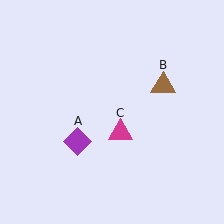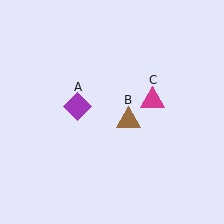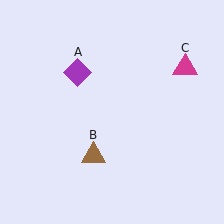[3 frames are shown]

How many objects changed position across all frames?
3 objects changed position: purple diamond (object A), brown triangle (object B), magenta triangle (object C).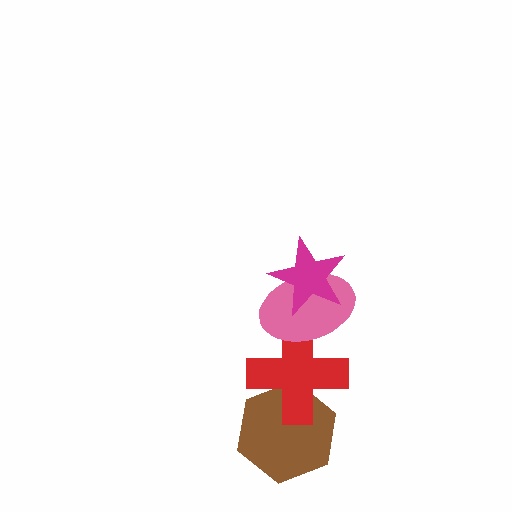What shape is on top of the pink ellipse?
The magenta star is on top of the pink ellipse.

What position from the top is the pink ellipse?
The pink ellipse is 2nd from the top.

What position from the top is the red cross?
The red cross is 3rd from the top.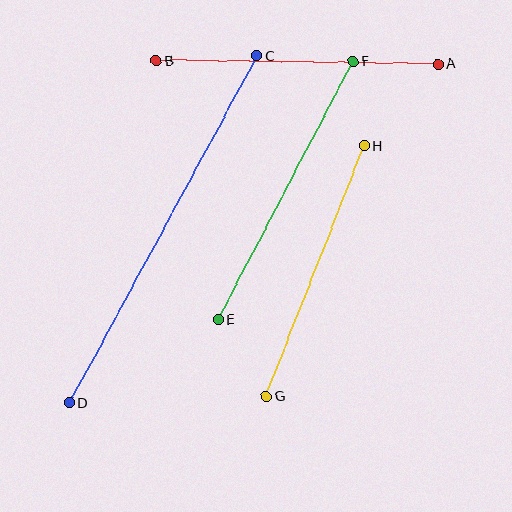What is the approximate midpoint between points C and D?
The midpoint is at approximately (163, 230) pixels.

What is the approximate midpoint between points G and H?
The midpoint is at approximately (315, 271) pixels.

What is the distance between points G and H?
The distance is approximately 269 pixels.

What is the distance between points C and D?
The distance is approximately 395 pixels.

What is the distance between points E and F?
The distance is approximately 291 pixels.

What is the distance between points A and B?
The distance is approximately 281 pixels.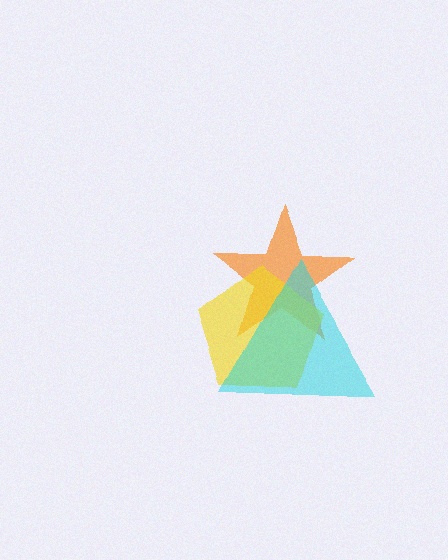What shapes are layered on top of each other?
The layered shapes are: an orange star, a yellow pentagon, a cyan triangle.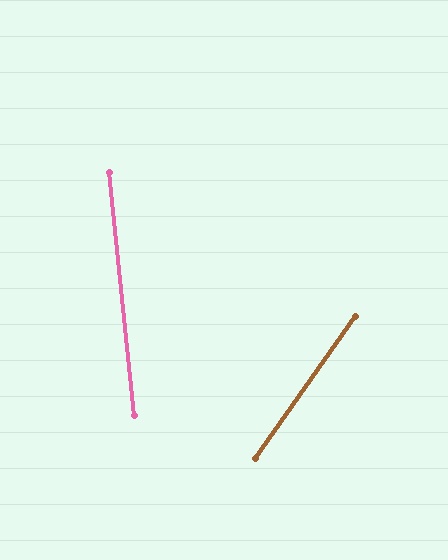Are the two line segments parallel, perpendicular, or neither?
Neither parallel nor perpendicular — they differ by about 41°.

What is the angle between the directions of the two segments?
Approximately 41 degrees.